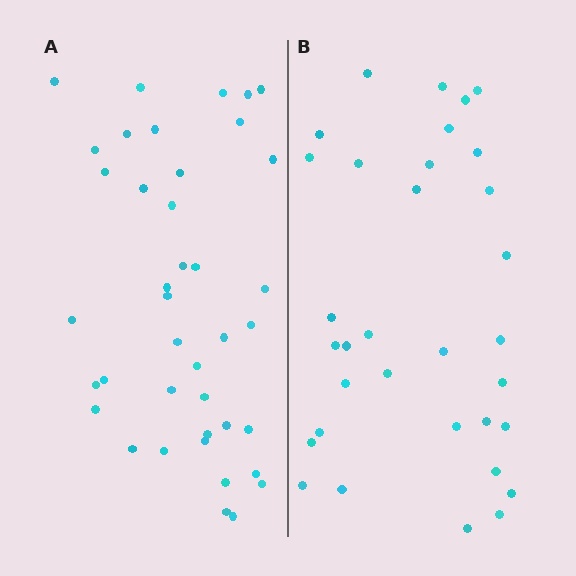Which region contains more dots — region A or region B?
Region A (the left region) has more dots.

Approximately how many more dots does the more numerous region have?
Region A has roughly 8 or so more dots than region B.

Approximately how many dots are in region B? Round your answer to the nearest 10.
About 30 dots. (The exact count is 33, which rounds to 30.)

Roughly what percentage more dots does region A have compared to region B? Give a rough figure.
About 20% more.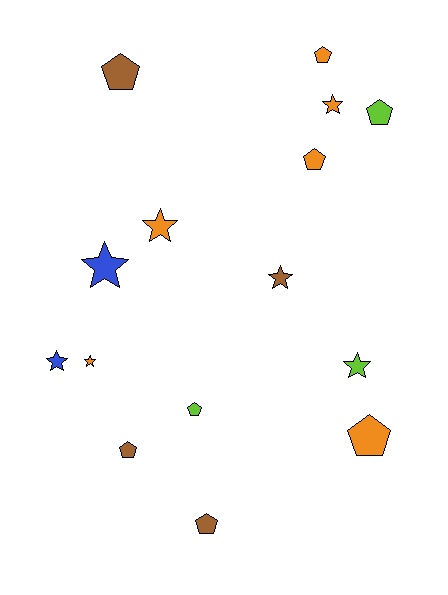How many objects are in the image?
There are 15 objects.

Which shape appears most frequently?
Pentagon, with 8 objects.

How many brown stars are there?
There is 1 brown star.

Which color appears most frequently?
Orange, with 6 objects.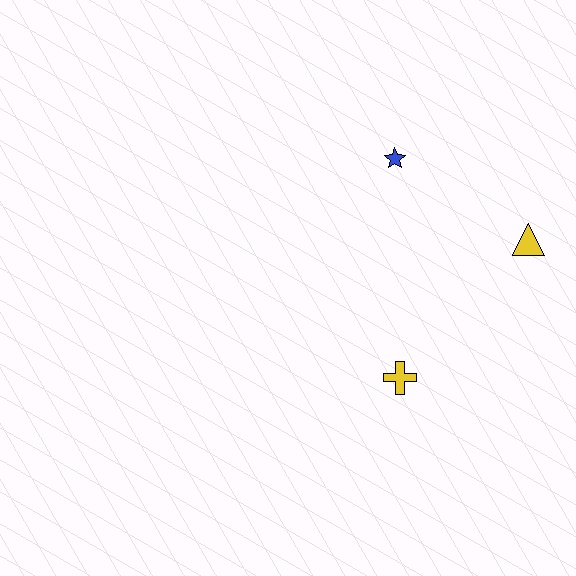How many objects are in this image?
There are 3 objects.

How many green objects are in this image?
There are no green objects.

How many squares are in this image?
There are no squares.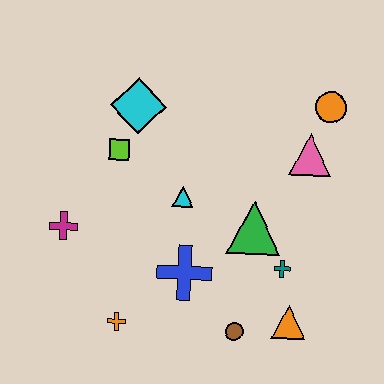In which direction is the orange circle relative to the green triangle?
The orange circle is above the green triangle.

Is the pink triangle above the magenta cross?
Yes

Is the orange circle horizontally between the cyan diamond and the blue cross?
No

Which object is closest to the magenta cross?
The lime square is closest to the magenta cross.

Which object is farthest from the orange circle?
The orange cross is farthest from the orange circle.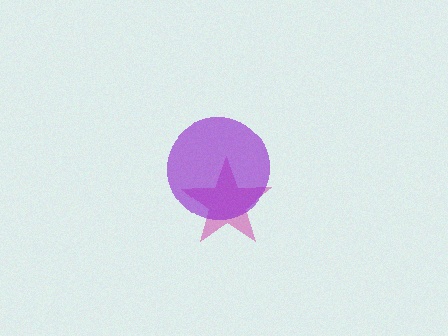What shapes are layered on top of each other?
The layered shapes are: a magenta star, a purple circle.